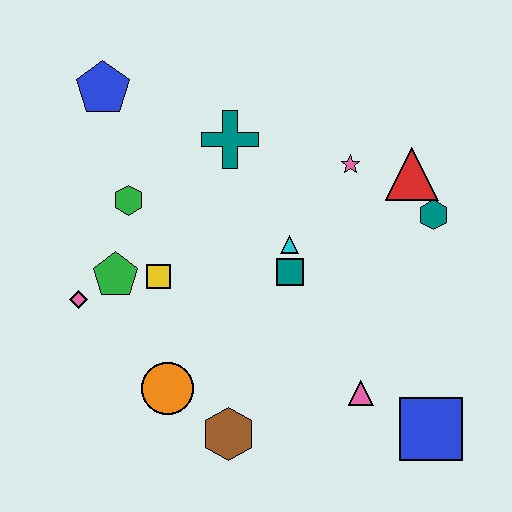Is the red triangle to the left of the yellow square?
No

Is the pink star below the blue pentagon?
Yes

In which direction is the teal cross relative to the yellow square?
The teal cross is above the yellow square.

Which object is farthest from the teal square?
The blue pentagon is farthest from the teal square.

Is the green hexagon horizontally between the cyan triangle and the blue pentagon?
Yes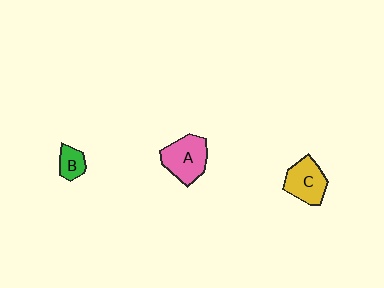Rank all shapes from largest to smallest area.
From largest to smallest: A (pink), C (yellow), B (green).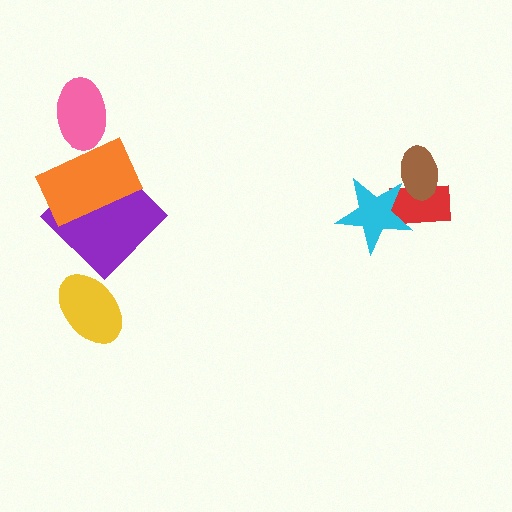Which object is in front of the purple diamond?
The orange rectangle is in front of the purple diamond.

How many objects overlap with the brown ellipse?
2 objects overlap with the brown ellipse.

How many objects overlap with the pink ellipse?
1 object overlaps with the pink ellipse.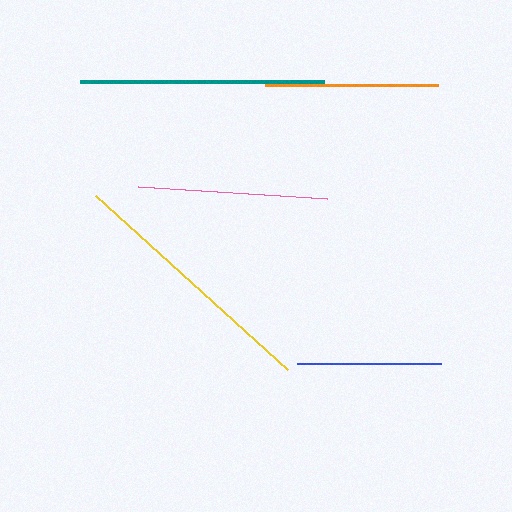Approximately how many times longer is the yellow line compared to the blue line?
The yellow line is approximately 1.8 times the length of the blue line.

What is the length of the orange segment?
The orange segment is approximately 173 pixels long.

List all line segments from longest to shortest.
From longest to shortest: yellow, teal, pink, orange, blue.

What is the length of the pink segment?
The pink segment is approximately 189 pixels long.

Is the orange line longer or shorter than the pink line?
The pink line is longer than the orange line.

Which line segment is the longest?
The yellow line is the longest at approximately 259 pixels.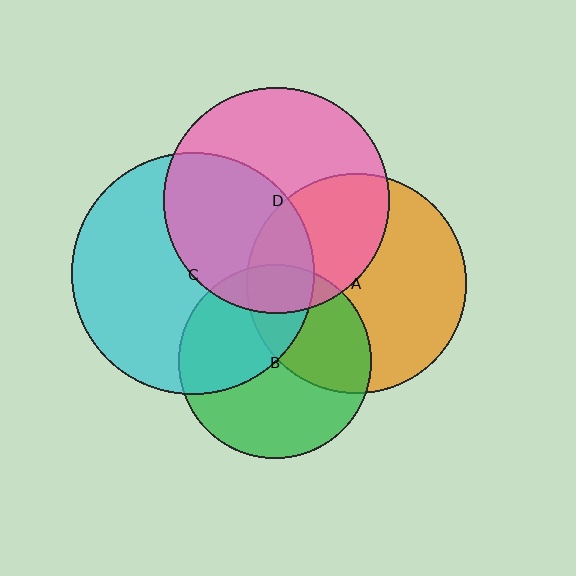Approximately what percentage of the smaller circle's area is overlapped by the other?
Approximately 40%.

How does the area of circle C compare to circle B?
Approximately 1.6 times.